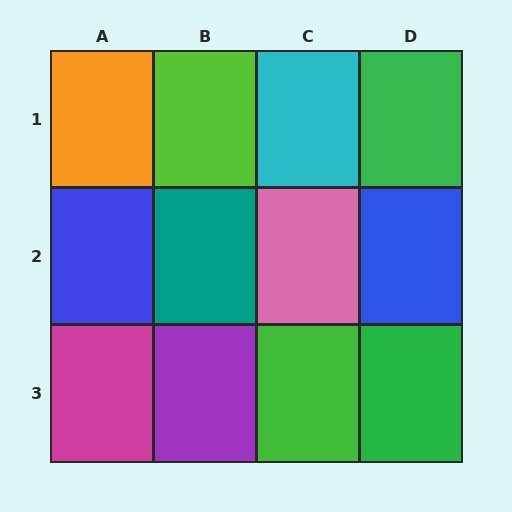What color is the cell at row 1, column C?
Cyan.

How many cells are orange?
1 cell is orange.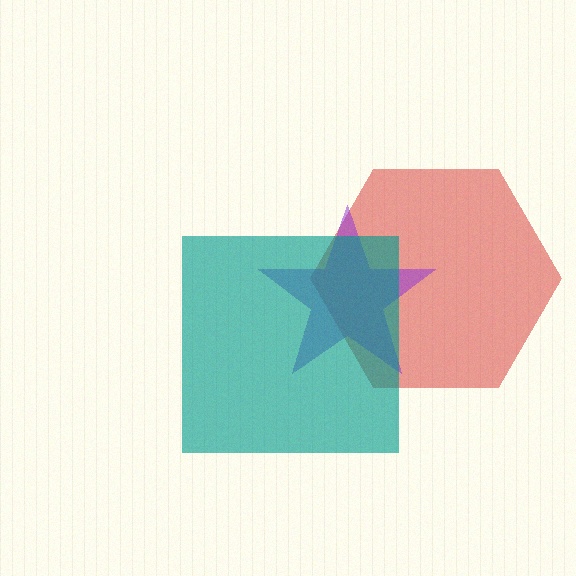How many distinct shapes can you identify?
There are 3 distinct shapes: a red hexagon, a purple star, a teal square.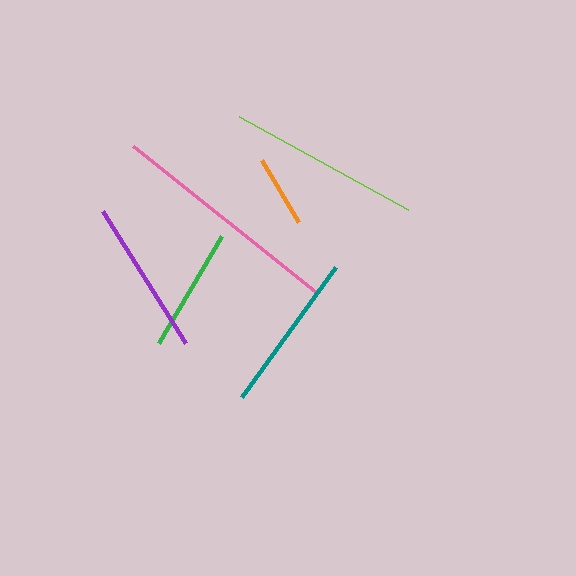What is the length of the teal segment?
The teal segment is approximately 160 pixels long.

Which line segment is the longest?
The pink line is the longest at approximately 234 pixels.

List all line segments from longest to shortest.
From longest to shortest: pink, lime, teal, purple, green, orange.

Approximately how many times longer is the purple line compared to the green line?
The purple line is approximately 1.3 times the length of the green line.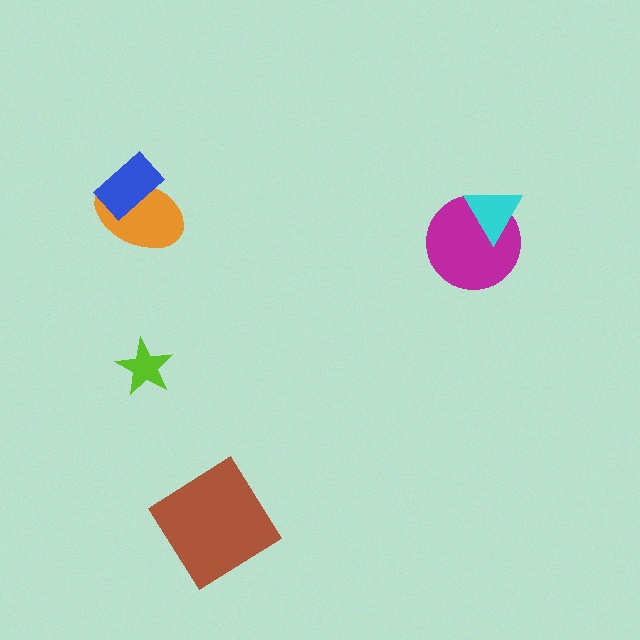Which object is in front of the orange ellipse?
The blue rectangle is in front of the orange ellipse.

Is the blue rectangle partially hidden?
No, no other shape covers it.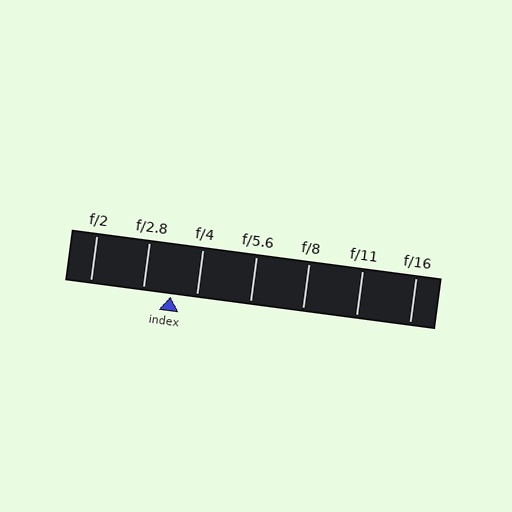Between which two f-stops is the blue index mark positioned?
The index mark is between f/2.8 and f/4.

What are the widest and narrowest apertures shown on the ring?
The widest aperture shown is f/2 and the narrowest is f/16.